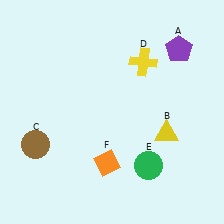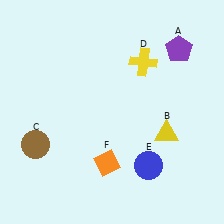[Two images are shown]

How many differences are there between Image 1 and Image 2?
There is 1 difference between the two images.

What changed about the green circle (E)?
In Image 1, E is green. In Image 2, it changed to blue.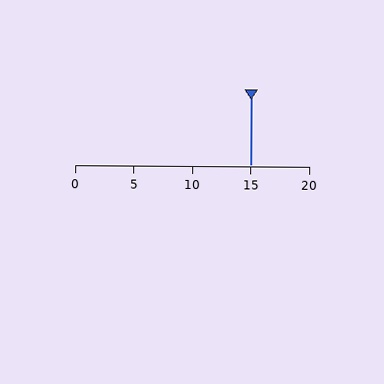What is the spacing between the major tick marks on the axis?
The major ticks are spaced 5 apart.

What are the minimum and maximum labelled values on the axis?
The axis runs from 0 to 20.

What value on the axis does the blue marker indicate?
The marker indicates approximately 15.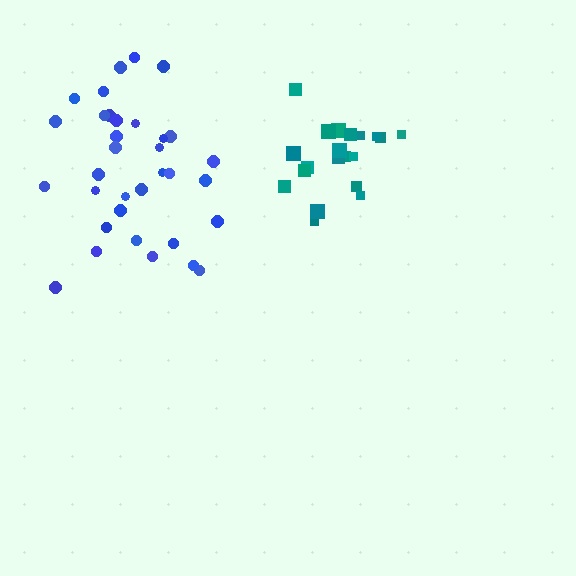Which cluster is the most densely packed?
Teal.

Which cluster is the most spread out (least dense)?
Blue.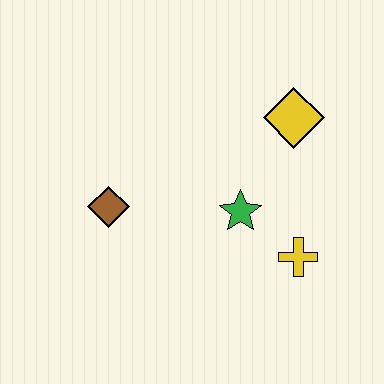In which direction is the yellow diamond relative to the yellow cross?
The yellow diamond is above the yellow cross.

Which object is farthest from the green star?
The brown diamond is farthest from the green star.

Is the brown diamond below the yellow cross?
No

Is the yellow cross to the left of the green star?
No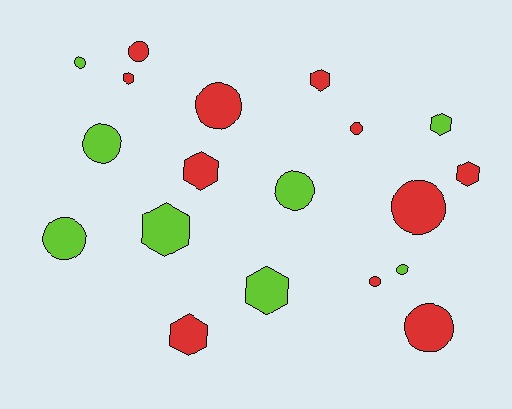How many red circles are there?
There are 6 red circles.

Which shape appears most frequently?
Circle, with 11 objects.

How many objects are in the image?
There are 19 objects.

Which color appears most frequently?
Red, with 11 objects.